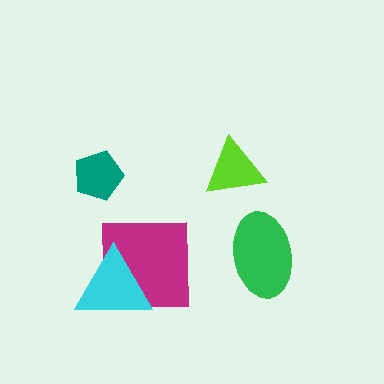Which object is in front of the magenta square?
The cyan triangle is in front of the magenta square.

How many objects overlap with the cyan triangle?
1 object overlaps with the cyan triangle.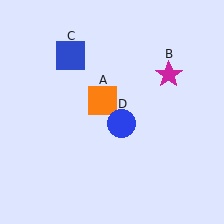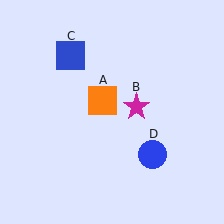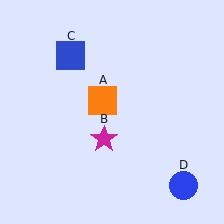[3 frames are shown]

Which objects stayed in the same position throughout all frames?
Orange square (object A) and blue square (object C) remained stationary.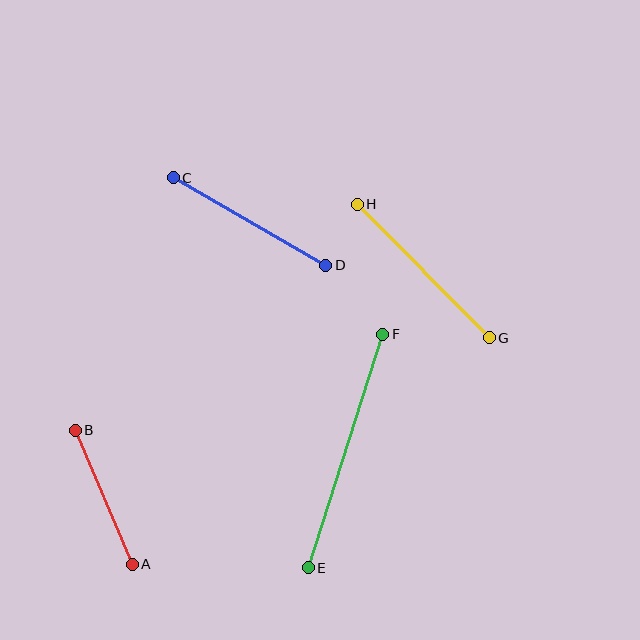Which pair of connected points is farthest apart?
Points E and F are farthest apart.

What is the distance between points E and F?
The distance is approximately 245 pixels.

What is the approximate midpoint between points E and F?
The midpoint is at approximately (345, 451) pixels.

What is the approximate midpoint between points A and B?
The midpoint is at approximately (104, 497) pixels.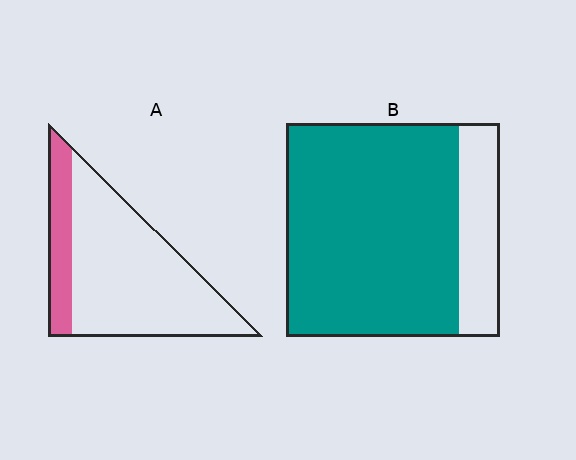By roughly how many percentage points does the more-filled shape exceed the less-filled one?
By roughly 60 percentage points (B over A).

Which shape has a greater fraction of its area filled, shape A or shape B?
Shape B.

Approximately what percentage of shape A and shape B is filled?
A is approximately 20% and B is approximately 80%.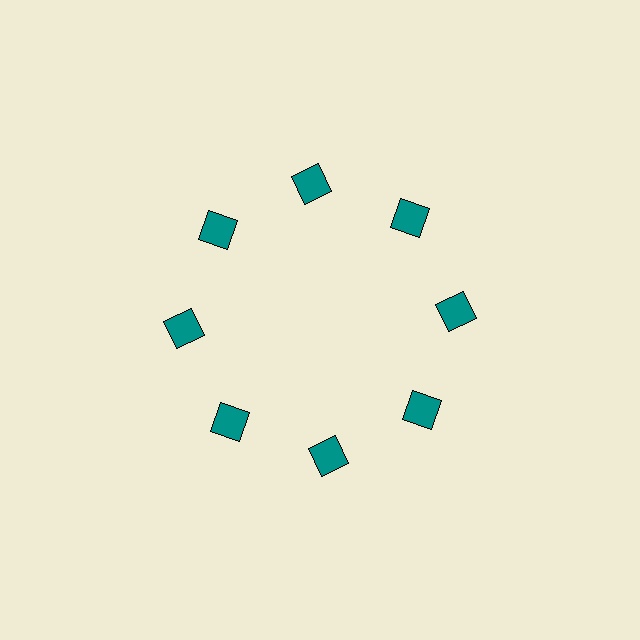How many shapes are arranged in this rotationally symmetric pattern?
There are 8 shapes, arranged in 8 groups of 1.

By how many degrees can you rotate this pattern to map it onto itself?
The pattern maps onto itself every 45 degrees of rotation.